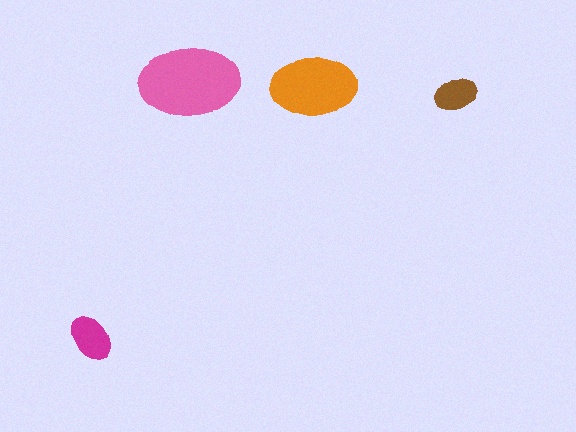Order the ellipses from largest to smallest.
the pink one, the orange one, the magenta one, the brown one.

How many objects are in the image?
There are 4 objects in the image.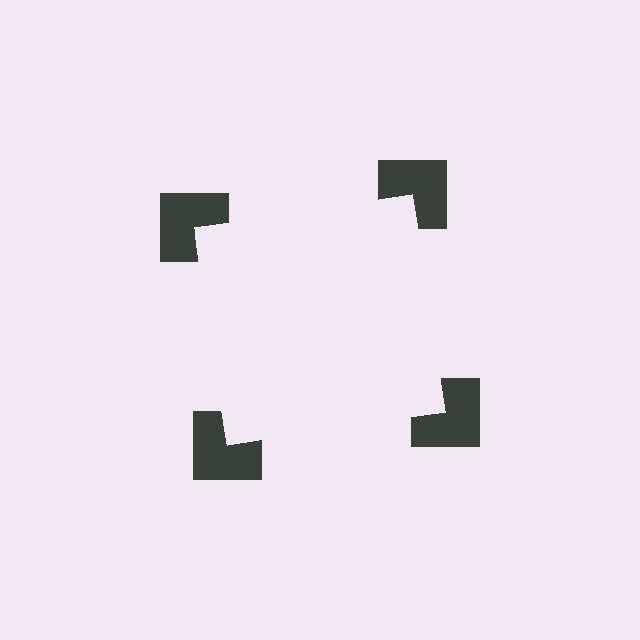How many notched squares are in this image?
There are 4 — one at each vertex of the illusory square.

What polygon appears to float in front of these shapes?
An illusory square — its edges are inferred from the aligned wedge cuts in the notched squares, not physically drawn.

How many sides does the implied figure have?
4 sides.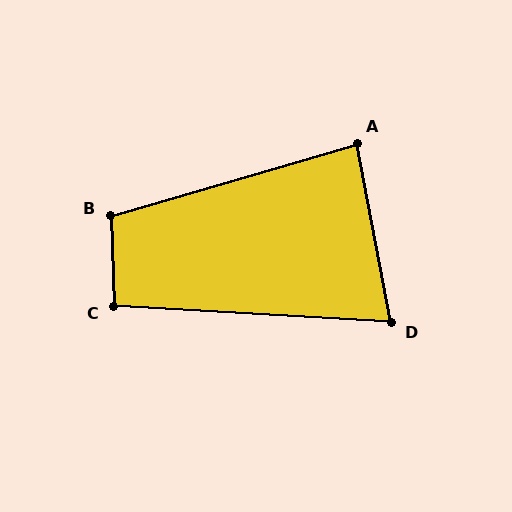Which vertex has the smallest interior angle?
D, at approximately 76 degrees.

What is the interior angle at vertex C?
Approximately 95 degrees (obtuse).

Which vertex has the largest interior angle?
B, at approximately 104 degrees.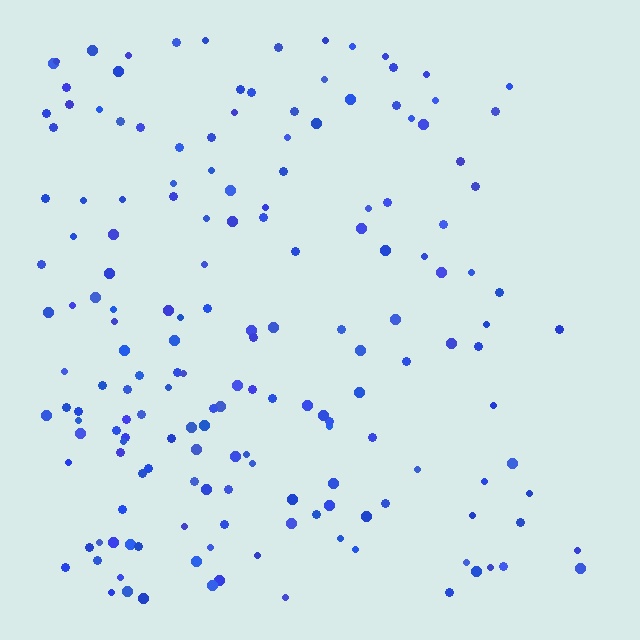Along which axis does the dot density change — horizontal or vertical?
Horizontal.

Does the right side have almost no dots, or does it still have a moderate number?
Still a moderate number, just noticeably fewer than the left.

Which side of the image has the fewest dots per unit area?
The right.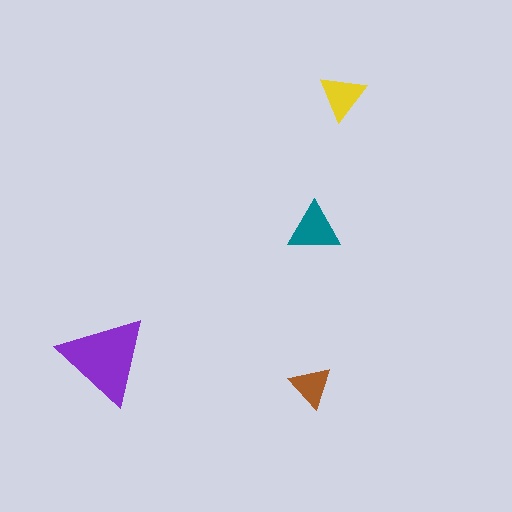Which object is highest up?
The yellow triangle is topmost.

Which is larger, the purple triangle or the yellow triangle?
The purple one.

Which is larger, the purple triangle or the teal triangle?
The purple one.